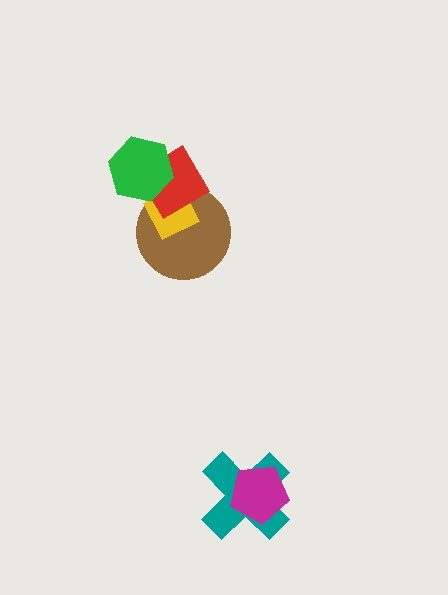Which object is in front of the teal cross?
The magenta pentagon is in front of the teal cross.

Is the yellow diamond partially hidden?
Yes, it is partially covered by another shape.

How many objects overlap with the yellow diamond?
3 objects overlap with the yellow diamond.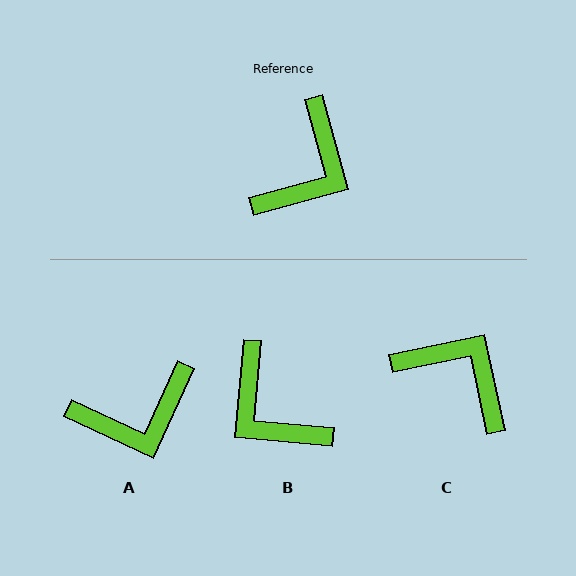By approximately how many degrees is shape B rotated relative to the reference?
Approximately 110 degrees clockwise.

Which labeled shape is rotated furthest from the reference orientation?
B, about 110 degrees away.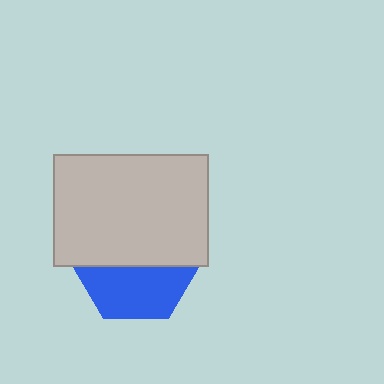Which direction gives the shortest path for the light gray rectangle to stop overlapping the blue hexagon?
Moving up gives the shortest separation.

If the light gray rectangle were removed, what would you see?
You would see the complete blue hexagon.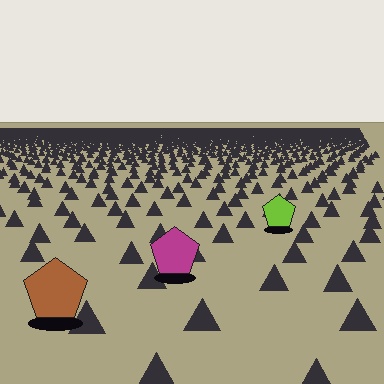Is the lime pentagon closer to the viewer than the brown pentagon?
No. The brown pentagon is closer — you can tell from the texture gradient: the ground texture is coarser near it.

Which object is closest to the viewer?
The brown pentagon is closest. The texture marks near it are larger and more spread out.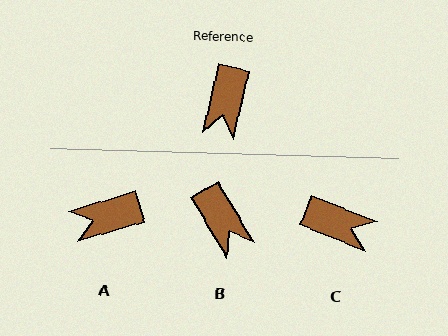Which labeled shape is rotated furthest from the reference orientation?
C, about 81 degrees away.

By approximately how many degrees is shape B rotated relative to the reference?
Approximately 44 degrees counter-clockwise.